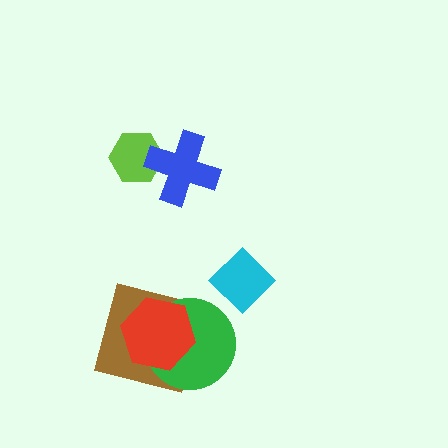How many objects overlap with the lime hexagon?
1 object overlaps with the lime hexagon.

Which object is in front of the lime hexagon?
The blue cross is in front of the lime hexagon.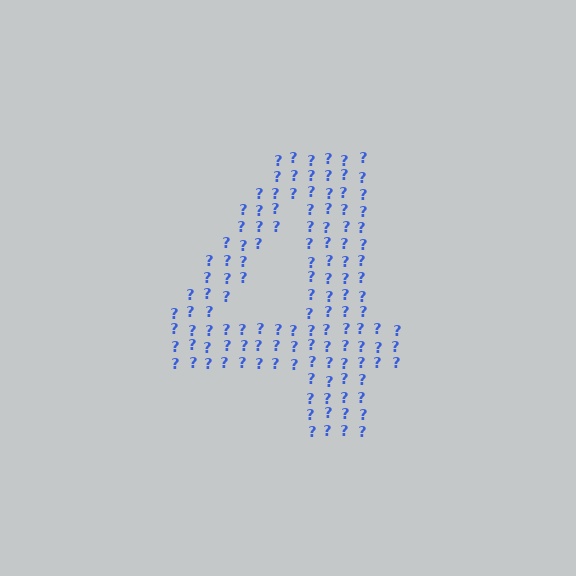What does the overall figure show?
The overall figure shows the digit 4.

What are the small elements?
The small elements are question marks.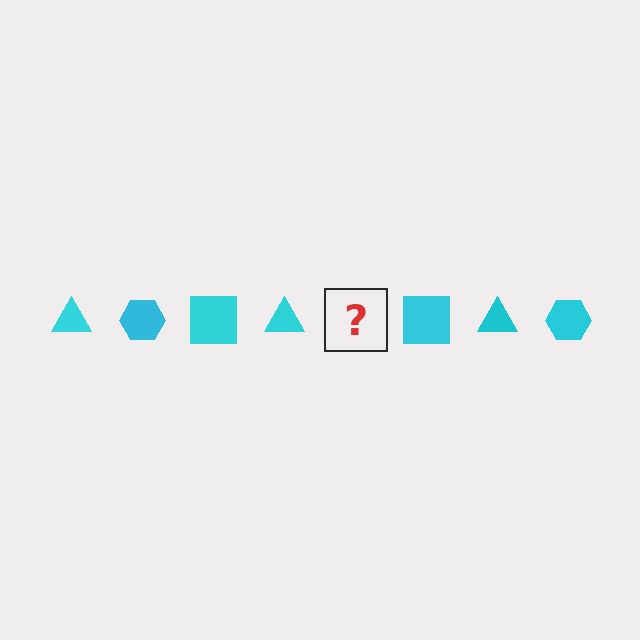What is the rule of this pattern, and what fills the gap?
The rule is that the pattern cycles through triangle, hexagon, square shapes in cyan. The gap should be filled with a cyan hexagon.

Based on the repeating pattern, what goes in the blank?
The blank should be a cyan hexagon.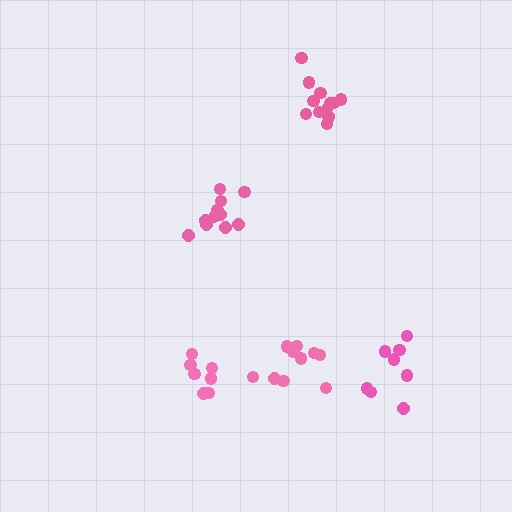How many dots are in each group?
Group 1: 13 dots, Group 2: 8 dots, Group 3: 12 dots, Group 4: 7 dots, Group 5: 10 dots (50 total).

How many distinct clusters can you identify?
There are 5 distinct clusters.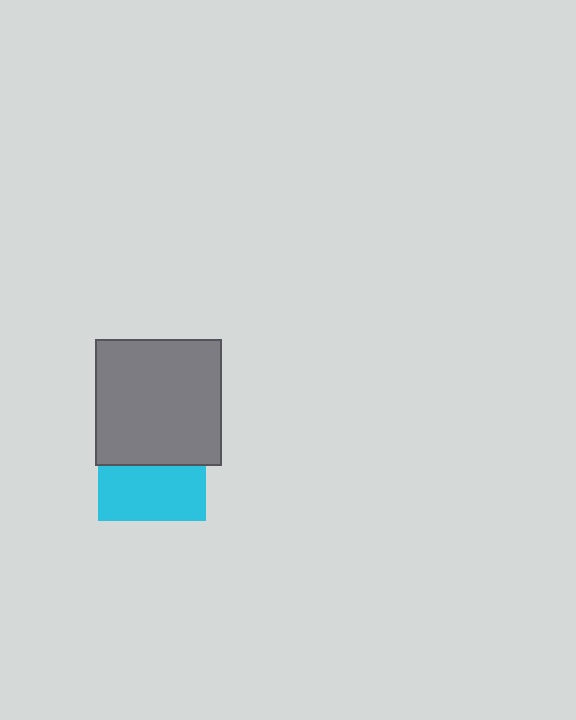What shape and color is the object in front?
The object in front is a gray square.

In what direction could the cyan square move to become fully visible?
The cyan square could move down. That would shift it out from behind the gray square entirely.